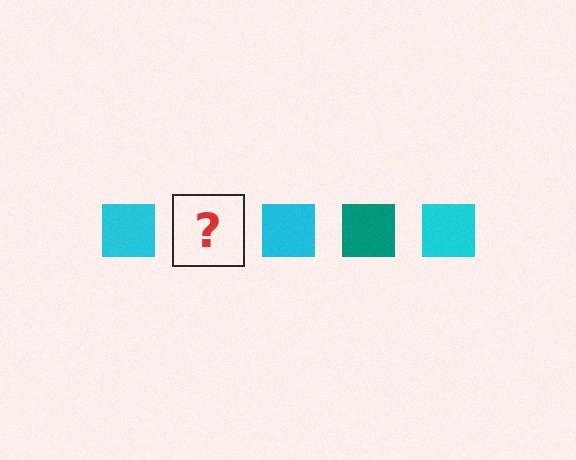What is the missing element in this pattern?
The missing element is a teal square.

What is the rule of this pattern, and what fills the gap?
The rule is that the pattern cycles through cyan, teal squares. The gap should be filled with a teal square.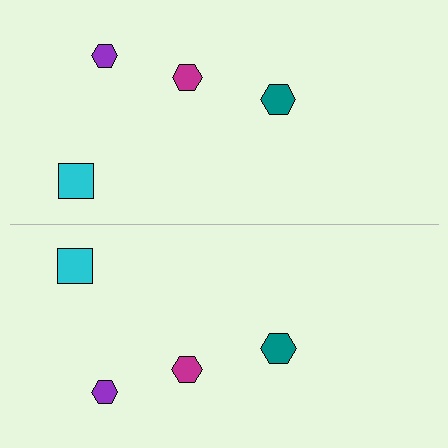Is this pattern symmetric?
Yes, this pattern has bilateral (reflection) symmetry.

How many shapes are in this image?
There are 8 shapes in this image.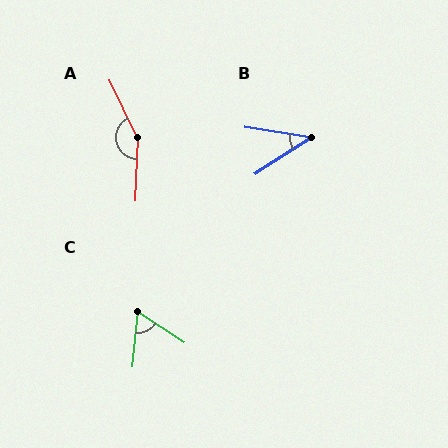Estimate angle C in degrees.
Approximately 62 degrees.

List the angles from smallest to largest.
B (42°), C (62°), A (152°).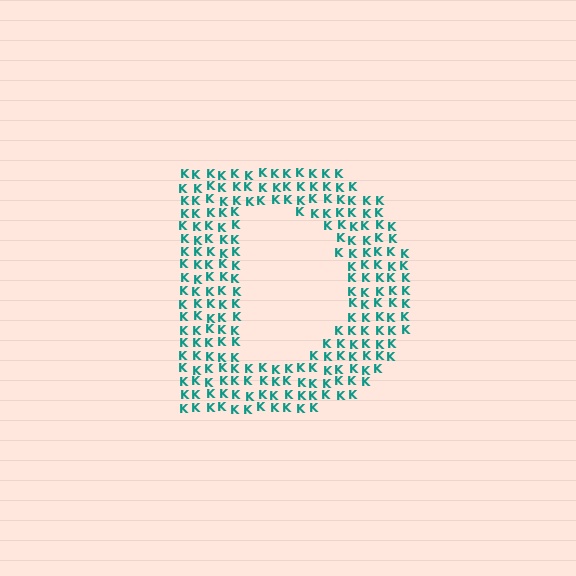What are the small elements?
The small elements are letter K's.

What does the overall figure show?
The overall figure shows the letter D.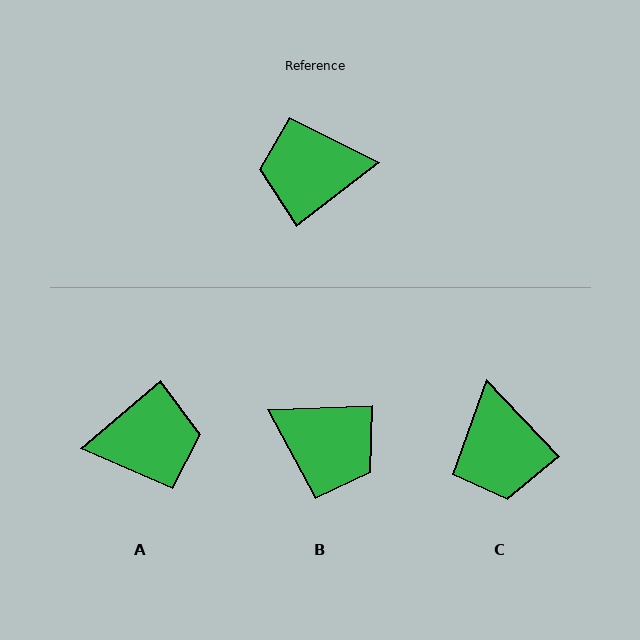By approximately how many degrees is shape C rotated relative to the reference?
Approximately 96 degrees counter-clockwise.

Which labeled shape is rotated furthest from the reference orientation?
A, about 177 degrees away.